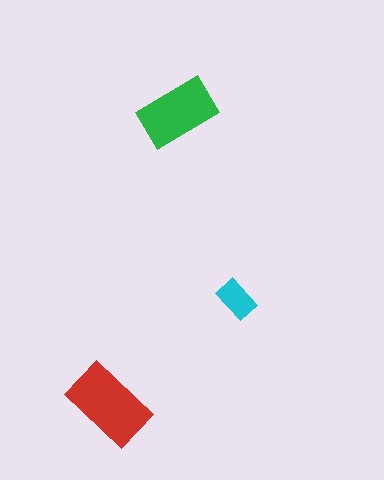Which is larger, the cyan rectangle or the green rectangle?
The green one.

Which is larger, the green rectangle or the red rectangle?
The red one.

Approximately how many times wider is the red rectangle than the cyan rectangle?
About 2 times wider.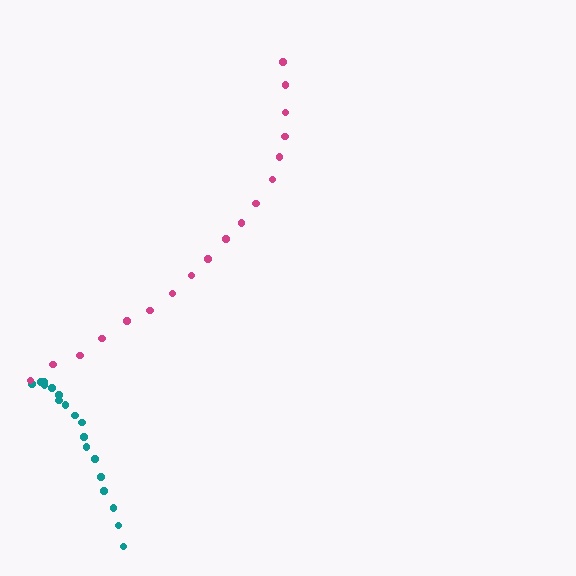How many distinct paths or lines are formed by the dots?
There are 2 distinct paths.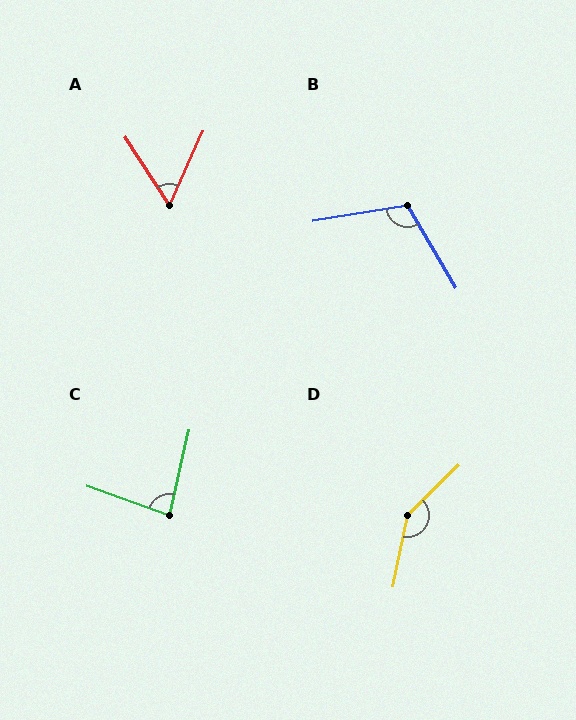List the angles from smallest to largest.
A (57°), C (83°), B (111°), D (146°).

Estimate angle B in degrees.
Approximately 111 degrees.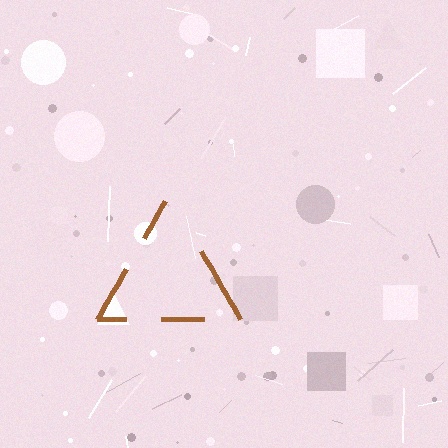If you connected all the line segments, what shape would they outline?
They would outline a triangle.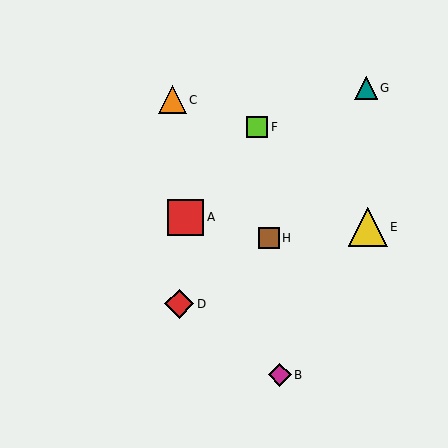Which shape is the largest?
The yellow triangle (labeled E) is the largest.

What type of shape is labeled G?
Shape G is a teal triangle.